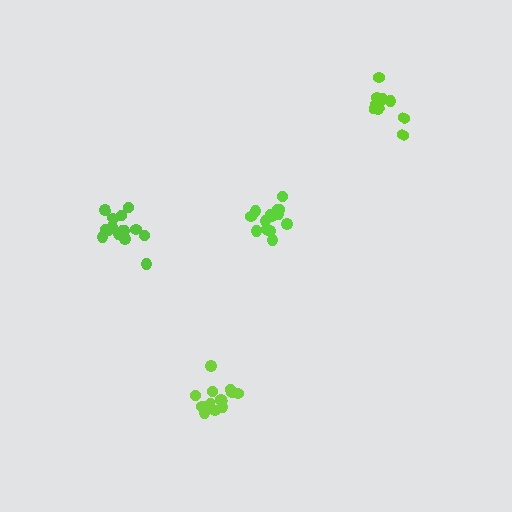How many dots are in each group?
Group 1: 9 dots, Group 2: 13 dots, Group 3: 15 dots, Group 4: 14 dots (51 total).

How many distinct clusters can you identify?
There are 4 distinct clusters.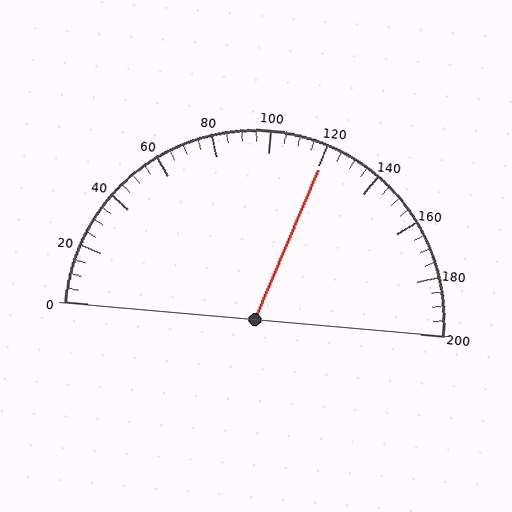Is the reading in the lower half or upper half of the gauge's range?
The reading is in the upper half of the range (0 to 200).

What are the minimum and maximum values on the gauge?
The gauge ranges from 0 to 200.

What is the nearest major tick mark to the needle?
The nearest major tick mark is 120.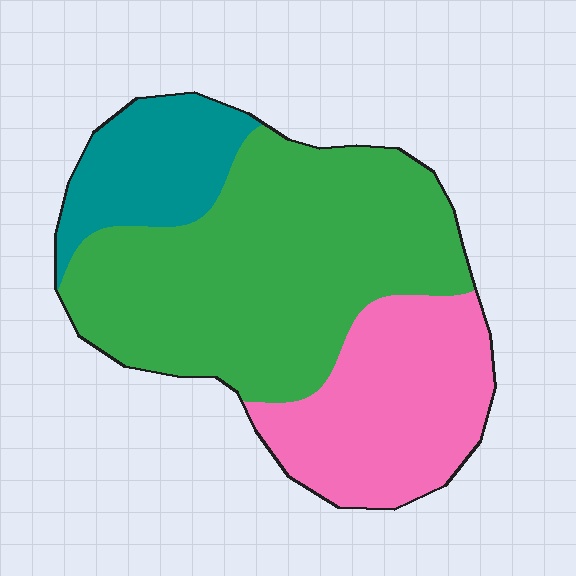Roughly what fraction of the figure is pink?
Pink takes up between a quarter and a half of the figure.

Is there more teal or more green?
Green.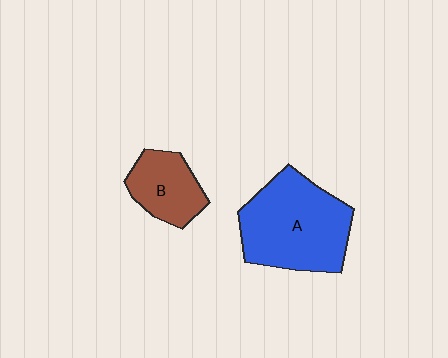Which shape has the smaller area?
Shape B (brown).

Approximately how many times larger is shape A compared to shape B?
Approximately 2.1 times.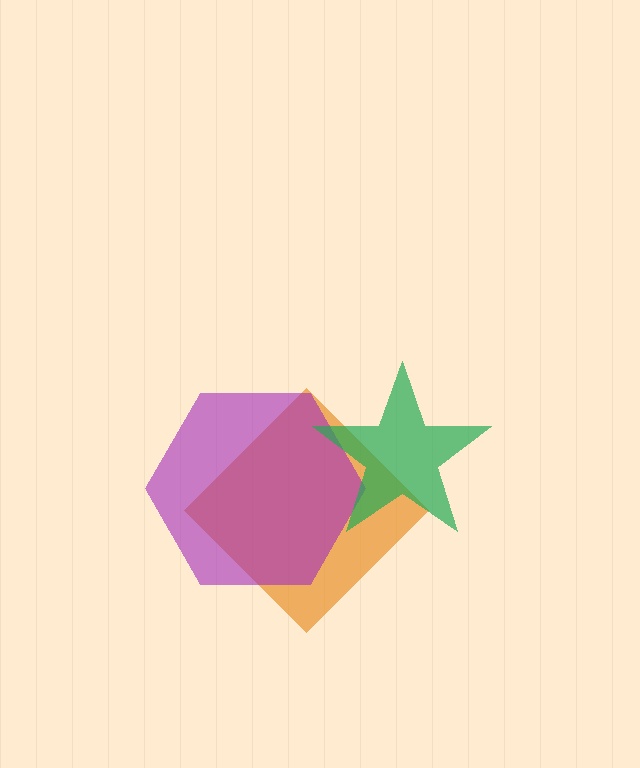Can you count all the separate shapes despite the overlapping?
Yes, there are 3 separate shapes.